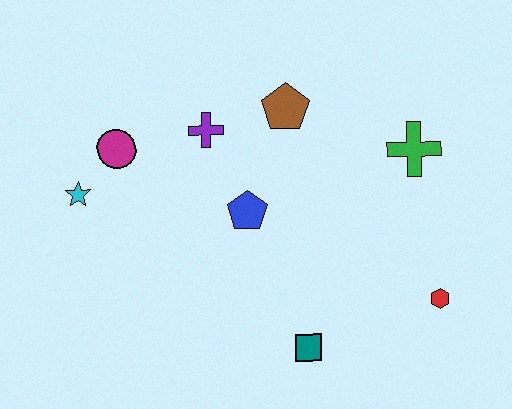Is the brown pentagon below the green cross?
No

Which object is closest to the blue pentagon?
The purple cross is closest to the blue pentagon.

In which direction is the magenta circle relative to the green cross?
The magenta circle is to the left of the green cross.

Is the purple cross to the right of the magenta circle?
Yes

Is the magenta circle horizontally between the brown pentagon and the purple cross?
No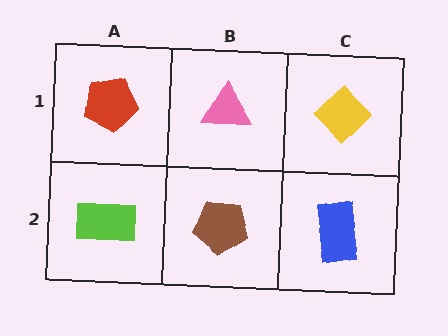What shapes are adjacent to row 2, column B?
A pink triangle (row 1, column B), a lime rectangle (row 2, column A), a blue rectangle (row 2, column C).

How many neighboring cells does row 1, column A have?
2.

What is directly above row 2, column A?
A red pentagon.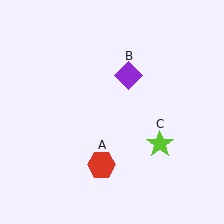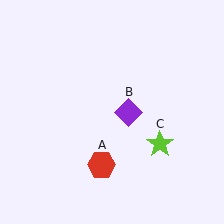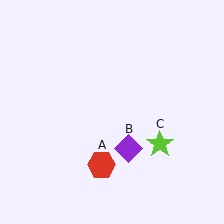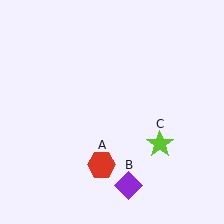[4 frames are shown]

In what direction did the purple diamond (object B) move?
The purple diamond (object B) moved down.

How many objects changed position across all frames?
1 object changed position: purple diamond (object B).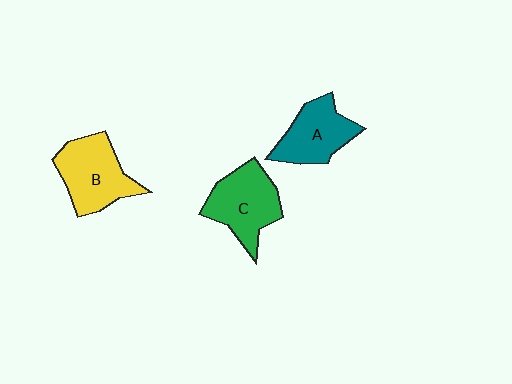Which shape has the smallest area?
Shape A (teal).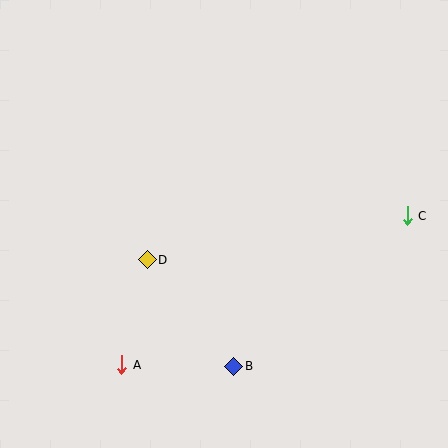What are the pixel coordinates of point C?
Point C is at (407, 216).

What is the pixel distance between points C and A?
The distance between C and A is 322 pixels.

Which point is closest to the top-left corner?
Point D is closest to the top-left corner.